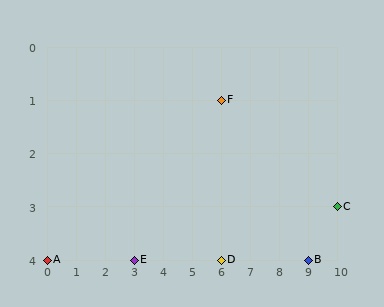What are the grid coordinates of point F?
Point F is at grid coordinates (6, 1).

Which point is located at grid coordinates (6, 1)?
Point F is at (6, 1).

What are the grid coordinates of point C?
Point C is at grid coordinates (10, 3).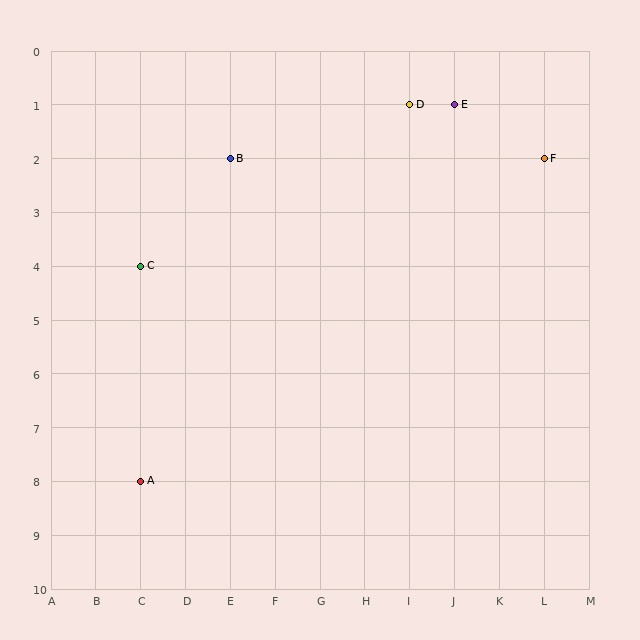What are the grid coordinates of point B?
Point B is at grid coordinates (E, 2).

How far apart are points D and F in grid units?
Points D and F are 3 columns and 1 row apart (about 3.2 grid units diagonally).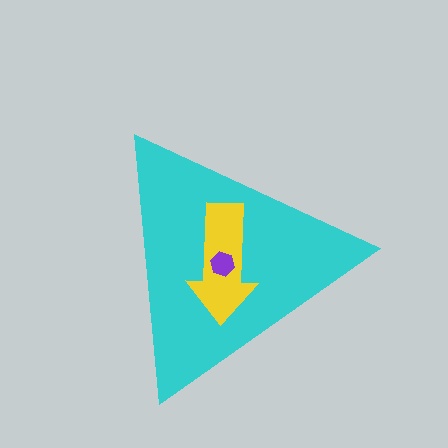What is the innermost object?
The purple hexagon.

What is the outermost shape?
The cyan triangle.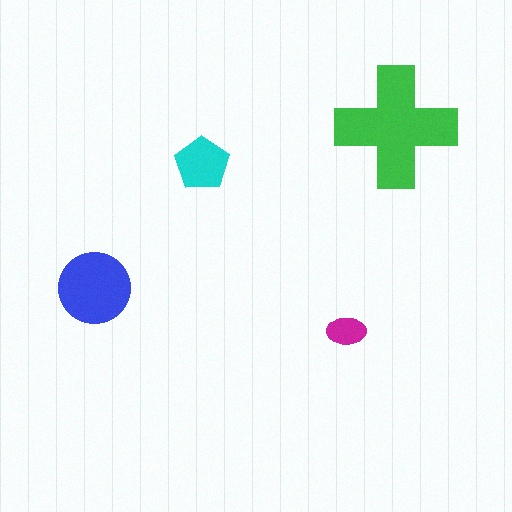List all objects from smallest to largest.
The magenta ellipse, the cyan pentagon, the blue circle, the green cross.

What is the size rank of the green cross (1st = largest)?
1st.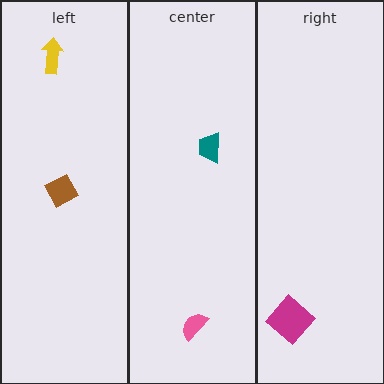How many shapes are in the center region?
2.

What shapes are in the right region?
The magenta diamond.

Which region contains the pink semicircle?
The center region.